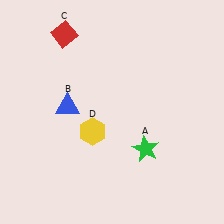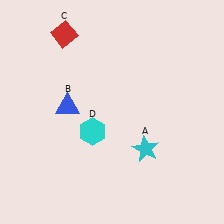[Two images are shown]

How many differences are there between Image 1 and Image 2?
There are 2 differences between the two images.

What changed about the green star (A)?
In Image 1, A is green. In Image 2, it changed to cyan.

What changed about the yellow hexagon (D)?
In Image 1, D is yellow. In Image 2, it changed to cyan.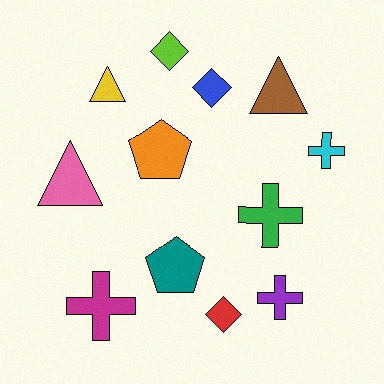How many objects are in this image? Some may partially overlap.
There are 12 objects.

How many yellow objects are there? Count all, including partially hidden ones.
There is 1 yellow object.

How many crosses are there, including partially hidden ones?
There are 4 crosses.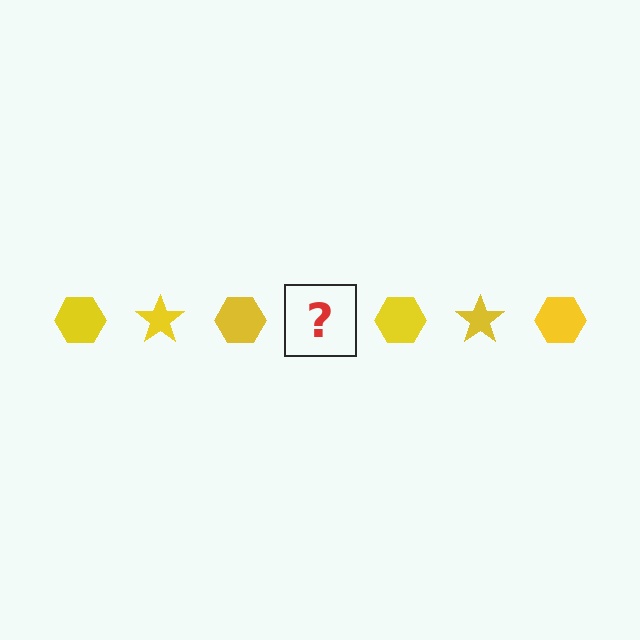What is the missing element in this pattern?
The missing element is a yellow star.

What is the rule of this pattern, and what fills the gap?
The rule is that the pattern cycles through hexagon, star shapes in yellow. The gap should be filled with a yellow star.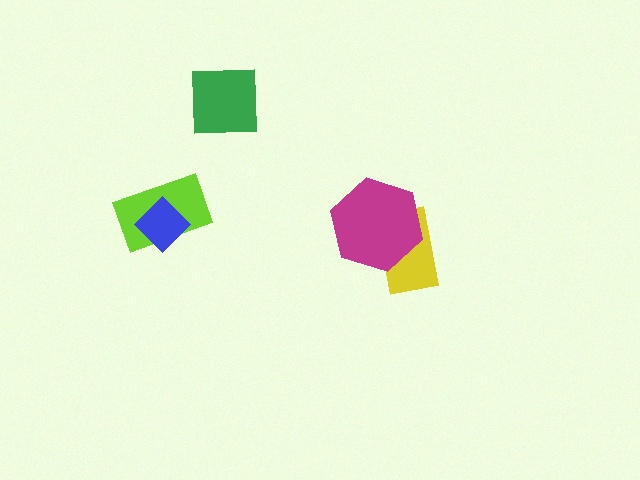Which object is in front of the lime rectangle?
The blue diamond is in front of the lime rectangle.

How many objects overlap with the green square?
0 objects overlap with the green square.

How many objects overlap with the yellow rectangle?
1 object overlaps with the yellow rectangle.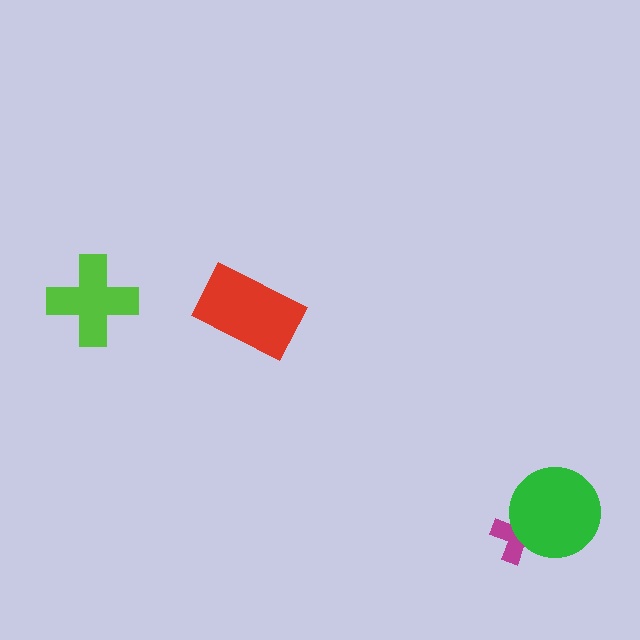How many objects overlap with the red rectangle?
0 objects overlap with the red rectangle.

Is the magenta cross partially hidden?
Yes, it is partially covered by another shape.